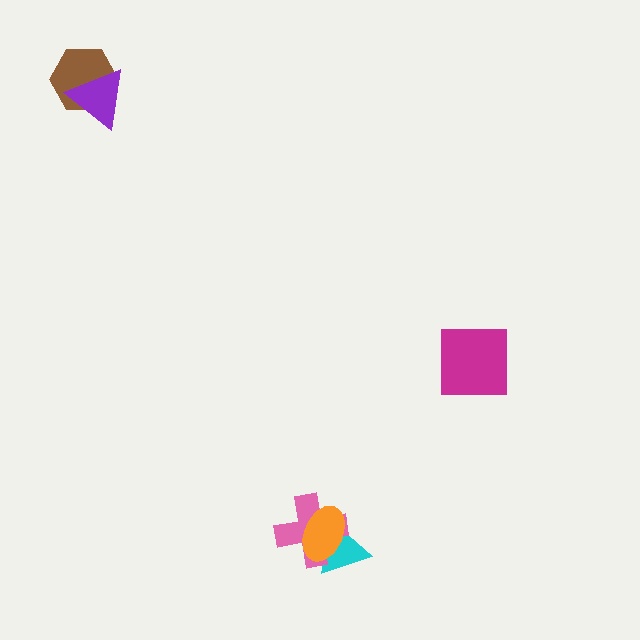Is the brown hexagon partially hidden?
Yes, it is partially covered by another shape.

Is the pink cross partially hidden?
Yes, it is partially covered by another shape.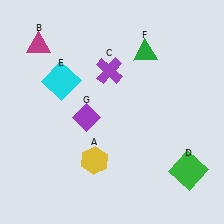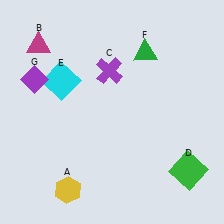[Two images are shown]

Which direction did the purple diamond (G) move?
The purple diamond (G) moved left.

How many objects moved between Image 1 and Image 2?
2 objects moved between the two images.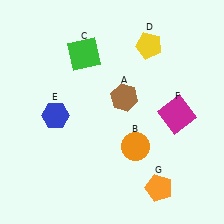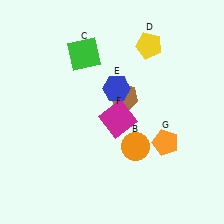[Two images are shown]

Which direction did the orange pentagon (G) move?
The orange pentagon (G) moved up.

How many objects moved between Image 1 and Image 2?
3 objects moved between the two images.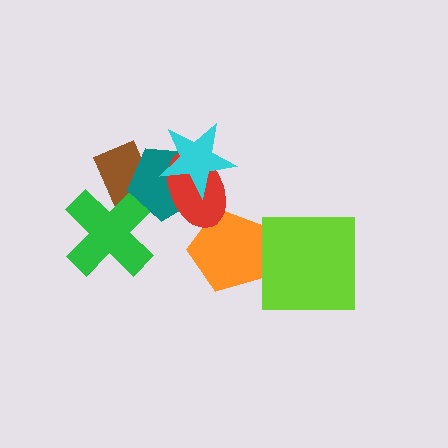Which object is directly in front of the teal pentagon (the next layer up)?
The red ellipse is directly in front of the teal pentagon.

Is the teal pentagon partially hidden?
Yes, it is partially covered by another shape.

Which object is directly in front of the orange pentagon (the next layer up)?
The red ellipse is directly in front of the orange pentagon.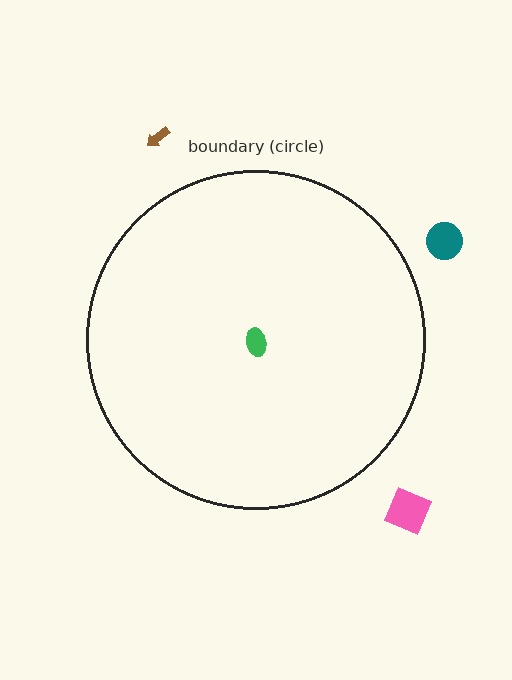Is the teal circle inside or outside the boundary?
Outside.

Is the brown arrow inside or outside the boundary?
Outside.